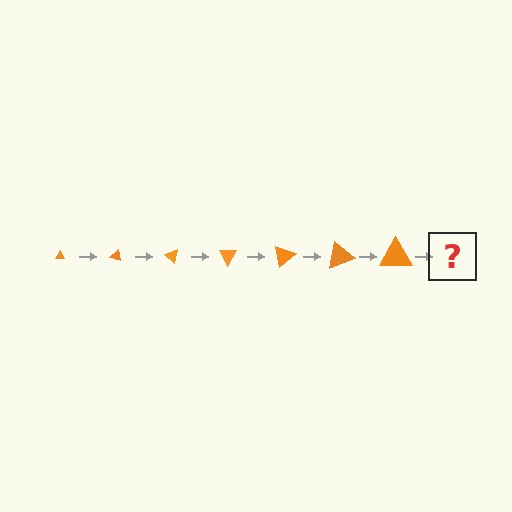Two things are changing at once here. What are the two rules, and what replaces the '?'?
The two rules are that the triangle grows larger each step and it rotates 20 degrees each step. The '?' should be a triangle, larger than the previous one and rotated 140 degrees from the start.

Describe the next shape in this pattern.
It should be a triangle, larger than the previous one and rotated 140 degrees from the start.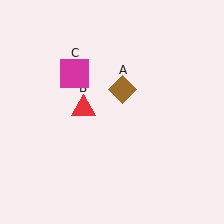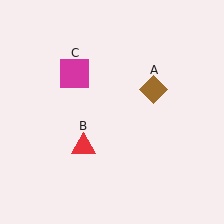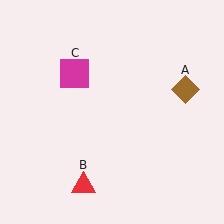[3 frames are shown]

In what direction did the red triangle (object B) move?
The red triangle (object B) moved down.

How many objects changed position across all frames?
2 objects changed position: brown diamond (object A), red triangle (object B).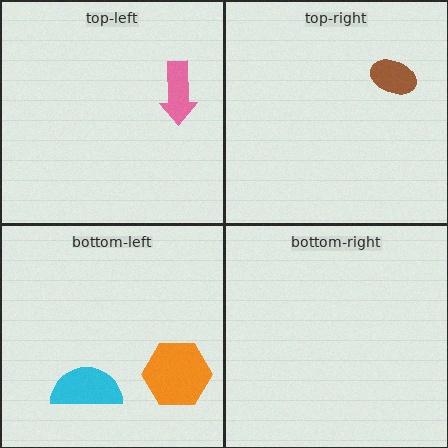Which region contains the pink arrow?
The top-left region.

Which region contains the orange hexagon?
The bottom-left region.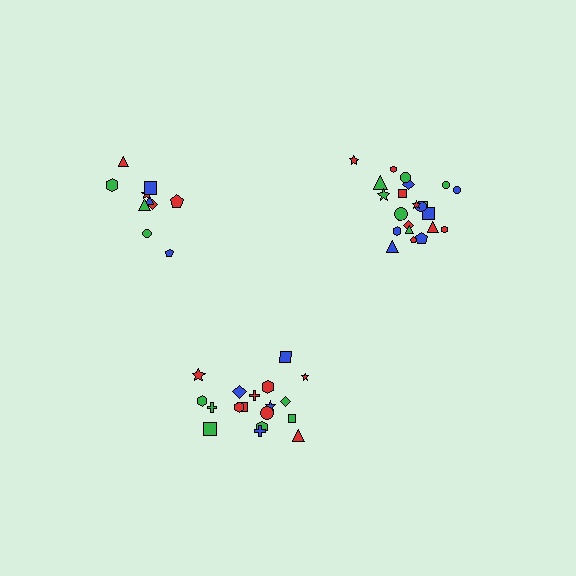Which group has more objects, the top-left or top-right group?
The top-right group.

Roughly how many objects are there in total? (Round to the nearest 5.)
Roughly 50 objects in total.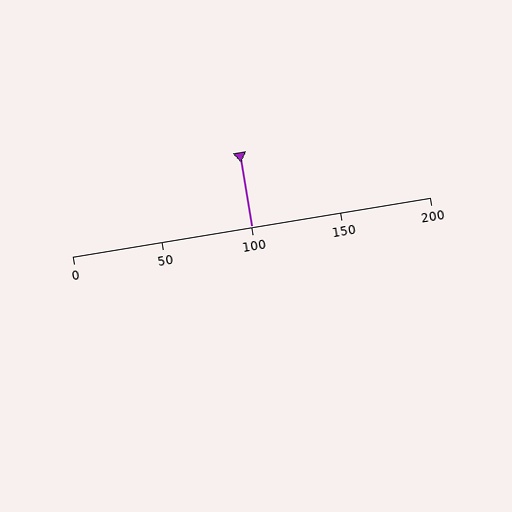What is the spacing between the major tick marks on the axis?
The major ticks are spaced 50 apart.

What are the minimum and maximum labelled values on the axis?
The axis runs from 0 to 200.